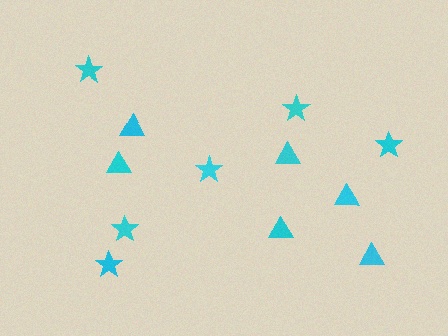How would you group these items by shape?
There are 2 groups: one group of triangles (6) and one group of stars (6).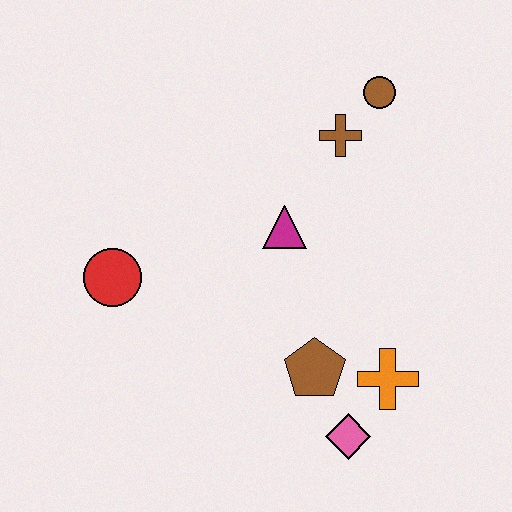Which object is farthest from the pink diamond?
The brown circle is farthest from the pink diamond.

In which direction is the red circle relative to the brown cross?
The red circle is to the left of the brown cross.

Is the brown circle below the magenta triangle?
No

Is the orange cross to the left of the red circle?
No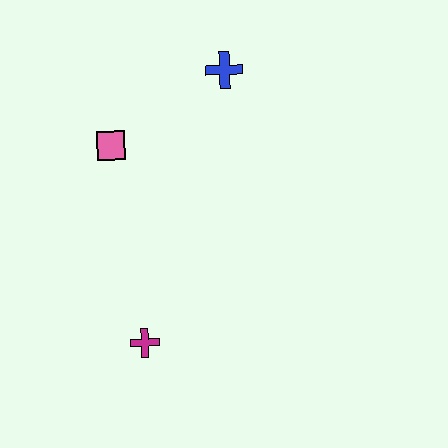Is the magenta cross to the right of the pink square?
Yes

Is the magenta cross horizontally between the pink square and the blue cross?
Yes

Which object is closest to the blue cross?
The pink square is closest to the blue cross.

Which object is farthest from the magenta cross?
The blue cross is farthest from the magenta cross.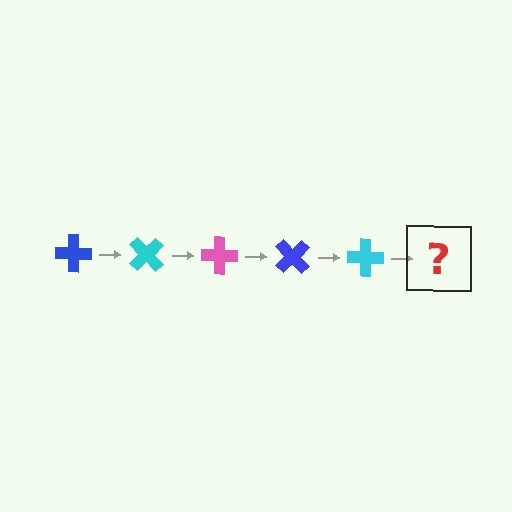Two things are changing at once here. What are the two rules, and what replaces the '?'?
The two rules are that it rotates 45 degrees each step and the color cycles through blue, cyan, and pink. The '?' should be a pink cross, rotated 225 degrees from the start.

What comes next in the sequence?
The next element should be a pink cross, rotated 225 degrees from the start.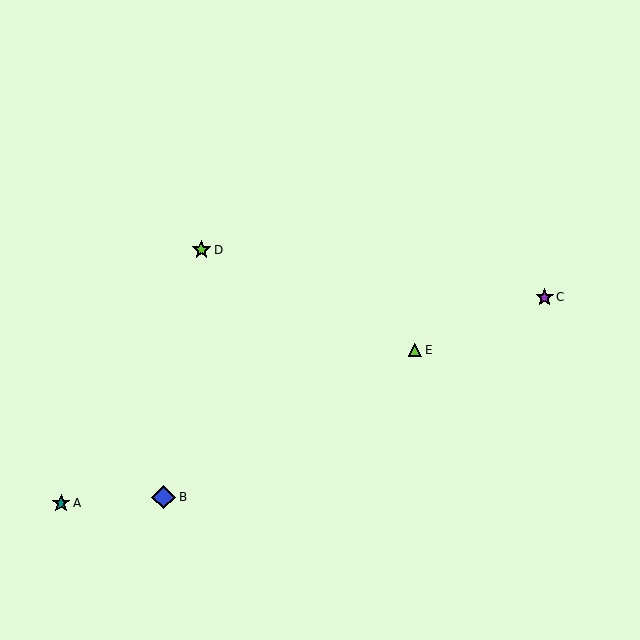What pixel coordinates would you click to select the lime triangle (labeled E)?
Click at (415, 350) to select the lime triangle E.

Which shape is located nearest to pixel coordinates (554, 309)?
The purple star (labeled C) at (545, 297) is nearest to that location.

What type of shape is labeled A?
Shape A is a teal star.